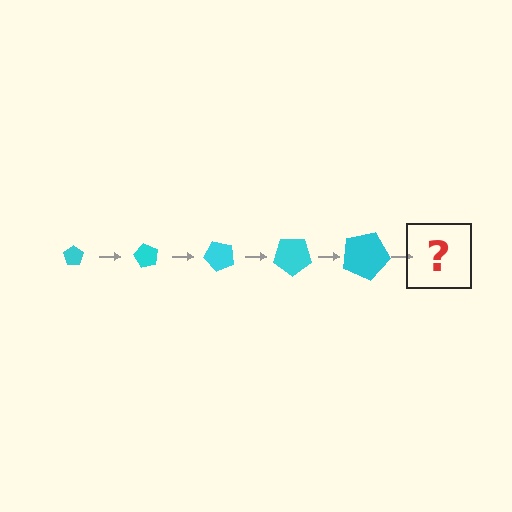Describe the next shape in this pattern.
It should be a pentagon, larger than the previous one and rotated 300 degrees from the start.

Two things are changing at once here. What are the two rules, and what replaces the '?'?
The two rules are that the pentagon grows larger each step and it rotates 60 degrees each step. The '?' should be a pentagon, larger than the previous one and rotated 300 degrees from the start.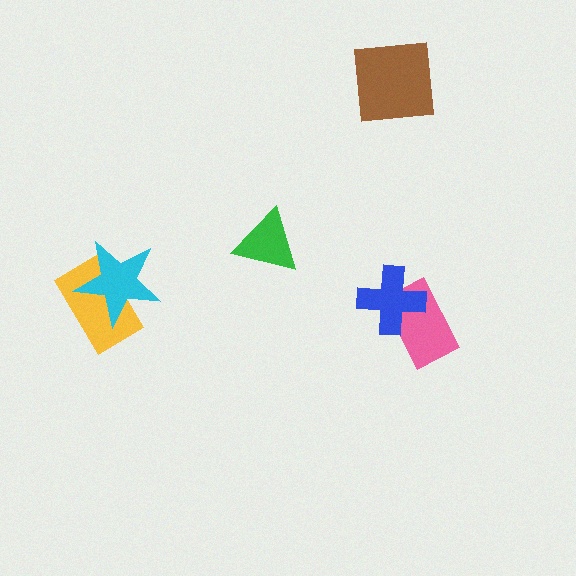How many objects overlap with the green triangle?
0 objects overlap with the green triangle.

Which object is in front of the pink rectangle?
The blue cross is in front of the pink rectangle.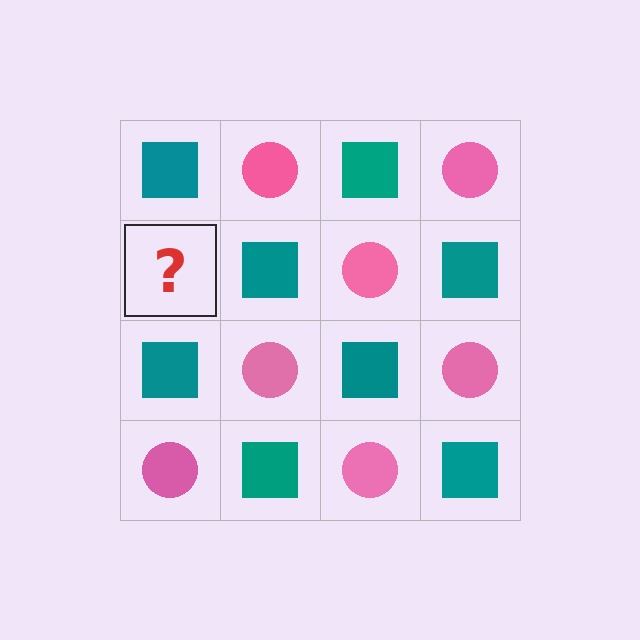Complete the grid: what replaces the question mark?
The question mark should be replaced with a pink circle.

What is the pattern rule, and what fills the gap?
The rule is that it alternates teal square and pink circle in a checkerboard pattern. The gap should be filled with a pink circle.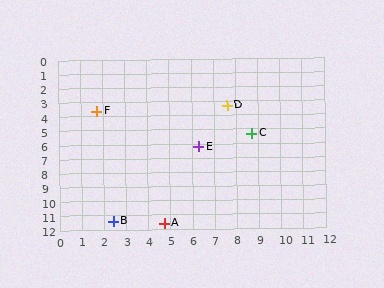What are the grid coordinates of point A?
Point A is at approximately (4.7, 11.6).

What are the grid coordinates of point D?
Point D is at approximately (7.6, 3.3).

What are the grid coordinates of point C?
Point C is at approximately (8.7, 5.3).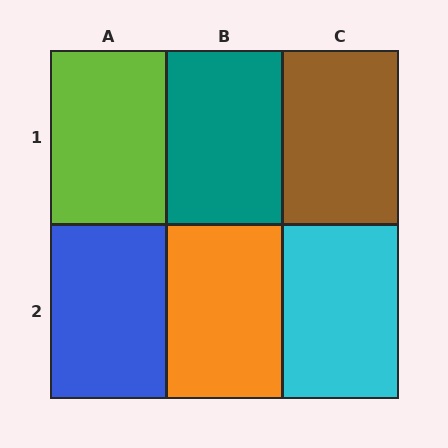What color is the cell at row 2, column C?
Cyan.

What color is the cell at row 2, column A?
Blue.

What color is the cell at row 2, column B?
Orange.